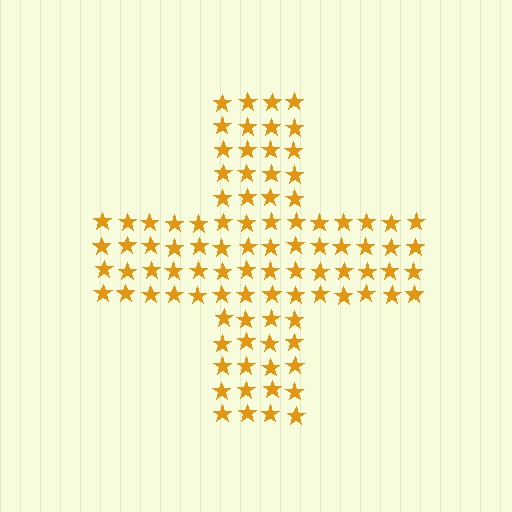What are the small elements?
The small elements are stars.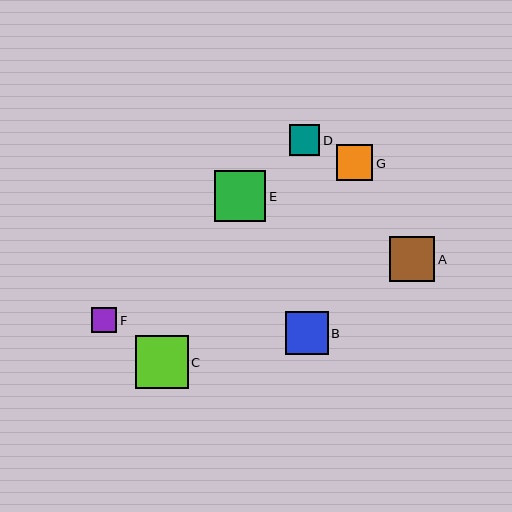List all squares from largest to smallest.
From largest to smallest: C, E, A, B, G, D, F.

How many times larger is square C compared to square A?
Square C is approximately 1.2 times the size of square A.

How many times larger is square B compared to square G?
Square B is approximately 1.2 times the size of square G.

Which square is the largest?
Square C is the largest with a size of approximately 53 pixels.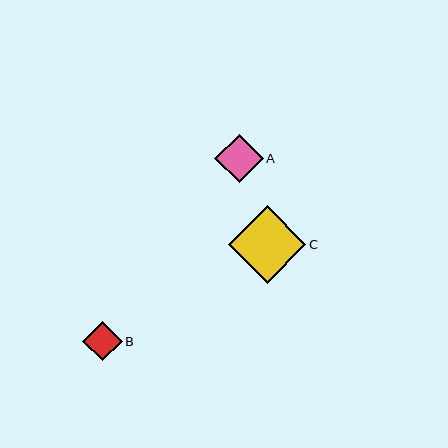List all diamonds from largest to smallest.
From largest to smallest: C, A, B.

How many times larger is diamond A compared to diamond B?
Diamond A is approximately 1.2 times the size of diamond B.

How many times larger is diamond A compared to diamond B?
Diamond A is approximately 1.2 times the size of diamond B.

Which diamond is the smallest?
Diamond B is the smallest with a size of approximately 39 pixels.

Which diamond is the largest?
Diamond C is the largest with a size of approximately 78 pixels.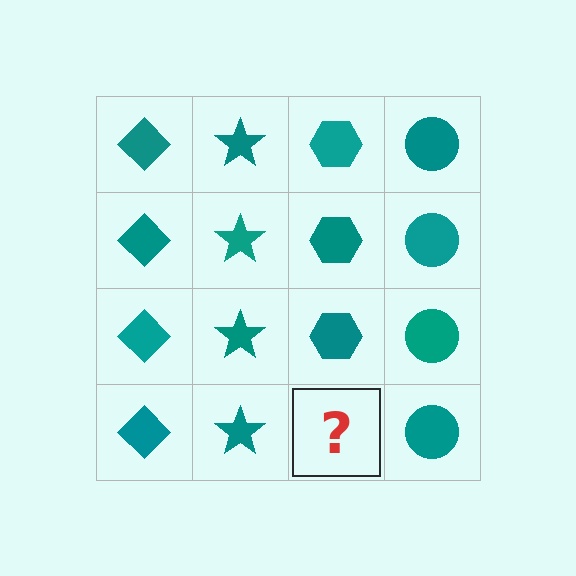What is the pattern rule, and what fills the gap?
The rule is that each column has a consistent shape. The gap should be filled with a teal hexagon.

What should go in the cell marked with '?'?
The missing cell should contain a teal hexagon.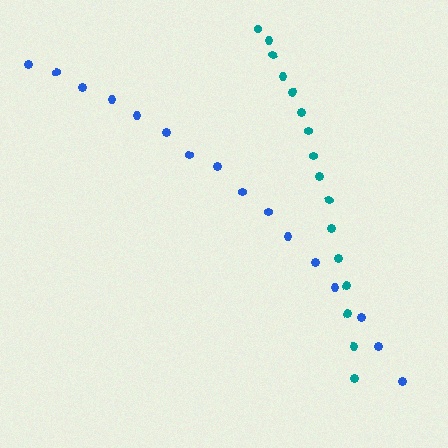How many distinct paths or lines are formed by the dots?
There are 2 distinct paths.